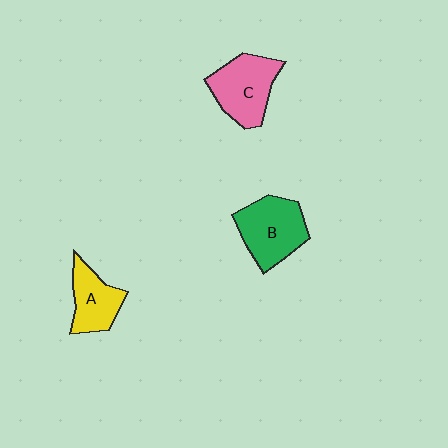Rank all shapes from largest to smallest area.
From largest to smallest: B (green), C (pink), A (yellow).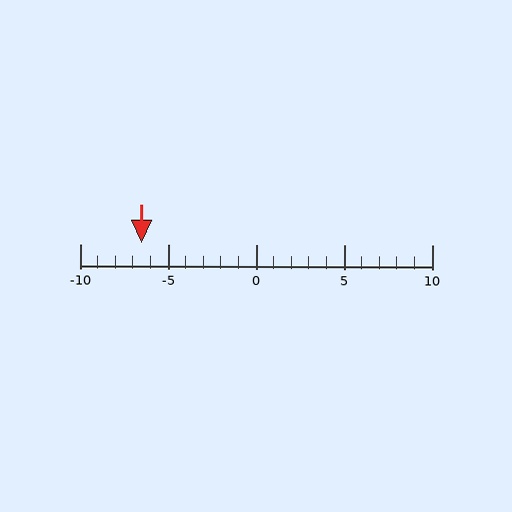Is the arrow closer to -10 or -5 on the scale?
The arrow is closer to -5.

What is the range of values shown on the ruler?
The ruler shows values from -10 to 10.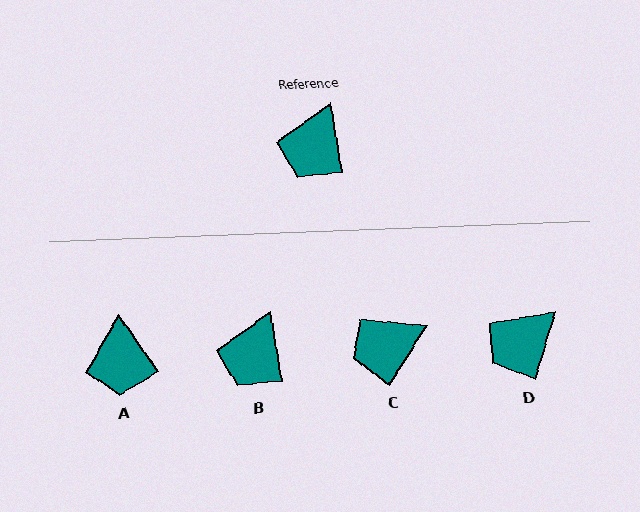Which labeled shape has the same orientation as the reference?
B.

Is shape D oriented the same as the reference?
No, it is off by about 27 degrees.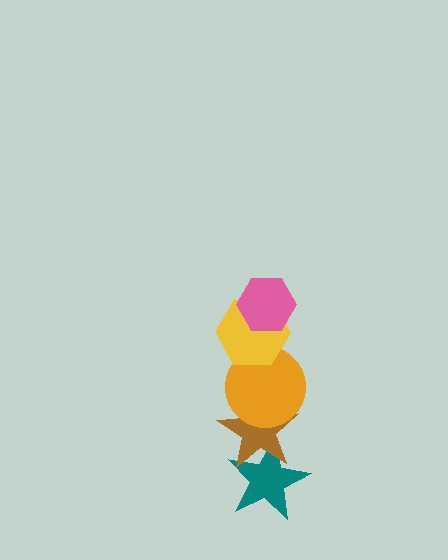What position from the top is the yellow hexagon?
The yellow hexagon is 2nd from the top.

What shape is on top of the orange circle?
The yellow hexagon is on top of the orange circle.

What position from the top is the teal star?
The teal star is 5th from the top.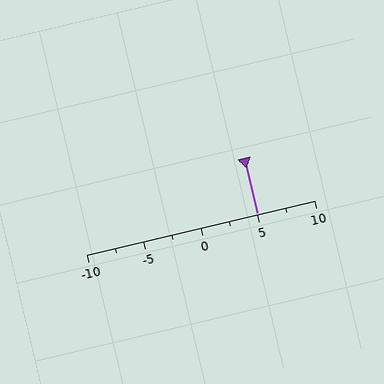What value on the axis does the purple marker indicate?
The marker indicates approximately 5.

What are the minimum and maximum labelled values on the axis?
The axis runs from -10 to 10.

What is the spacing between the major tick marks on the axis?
The major ticks are spaced 5 apart.